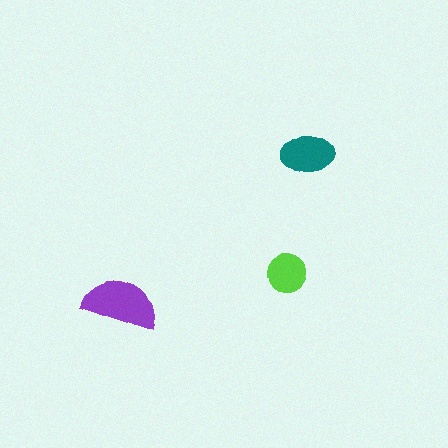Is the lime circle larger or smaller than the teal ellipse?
Smaller.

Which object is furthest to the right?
The teal ellipse is rightmost.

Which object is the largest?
The purple semicircle.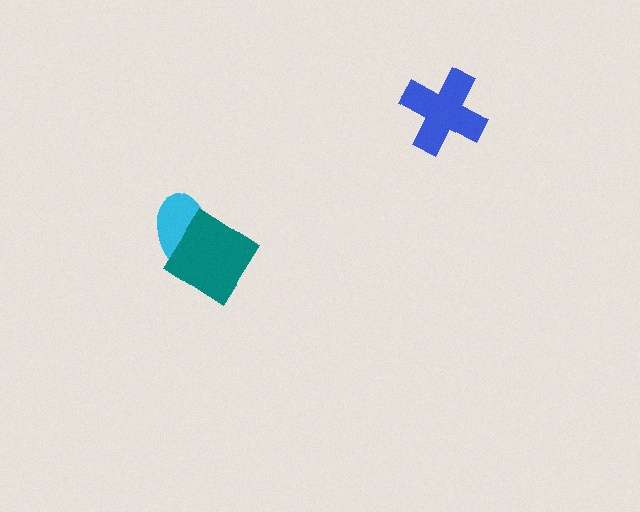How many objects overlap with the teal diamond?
1 object overlaps with the teal diamond.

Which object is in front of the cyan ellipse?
The teal diamond is in front of the cyan ellipse.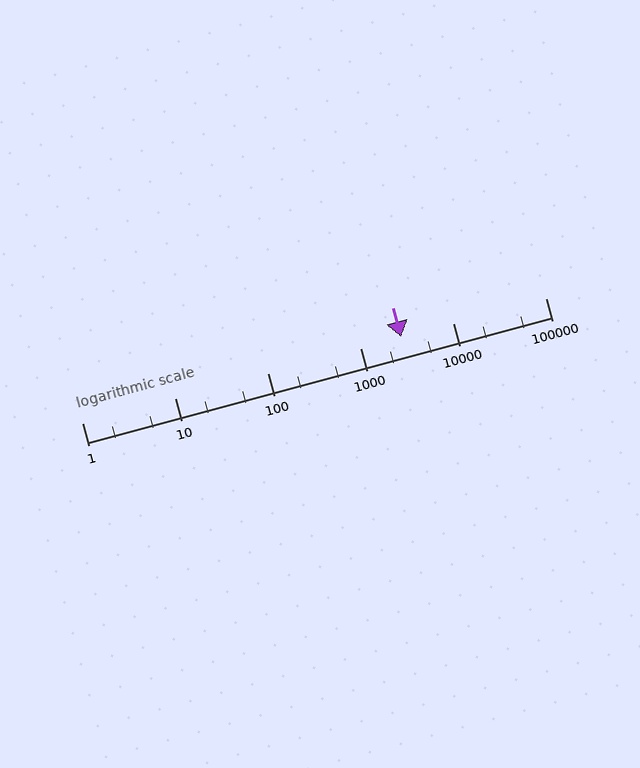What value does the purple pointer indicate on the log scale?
The pointer indicates approximately 2800.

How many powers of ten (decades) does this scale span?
The scale spans 5 decades, from 1 to 100000.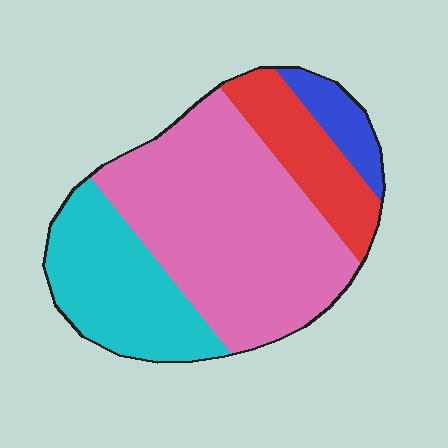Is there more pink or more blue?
Pink.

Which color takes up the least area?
Blue, at roughly 5%.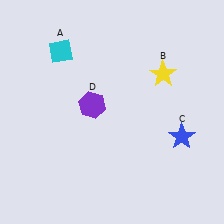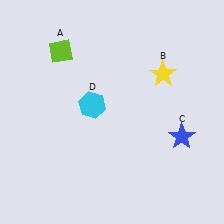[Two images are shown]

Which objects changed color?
A changed from cyan to lime. D changed from purple to cyan.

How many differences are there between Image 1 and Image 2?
There are 2 differences between the two images.